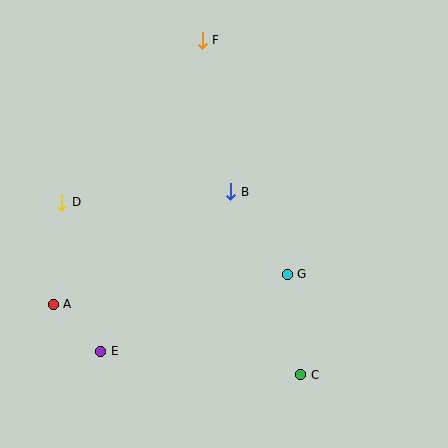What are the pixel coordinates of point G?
Point G is at (287, 274).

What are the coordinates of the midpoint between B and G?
The midpoint between B and G is at (259, 233).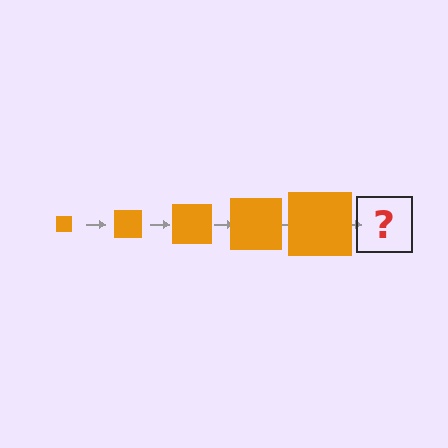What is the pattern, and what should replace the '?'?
The pattern is that the square gets progressively larger each step. The '?' should be an orange square, larger than the previous one.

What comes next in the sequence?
The next element should be an orange square, larger than the previous one.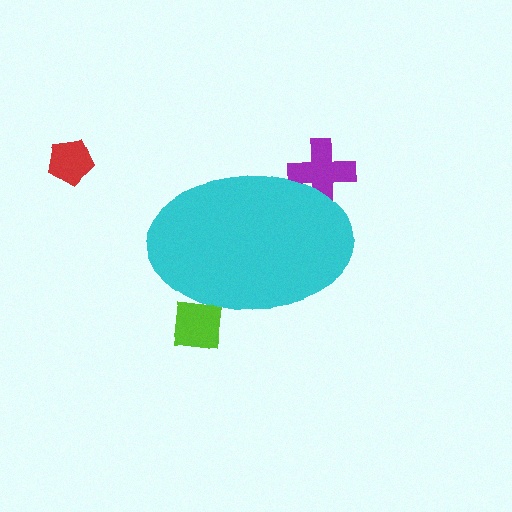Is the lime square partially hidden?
Yes, the lime square is partially hidden behind the cyan ellipse.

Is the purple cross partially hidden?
Yes, the purple cross is partially hidden behind the cyan ellipse.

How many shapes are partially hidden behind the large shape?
2 shapes are partially hidden.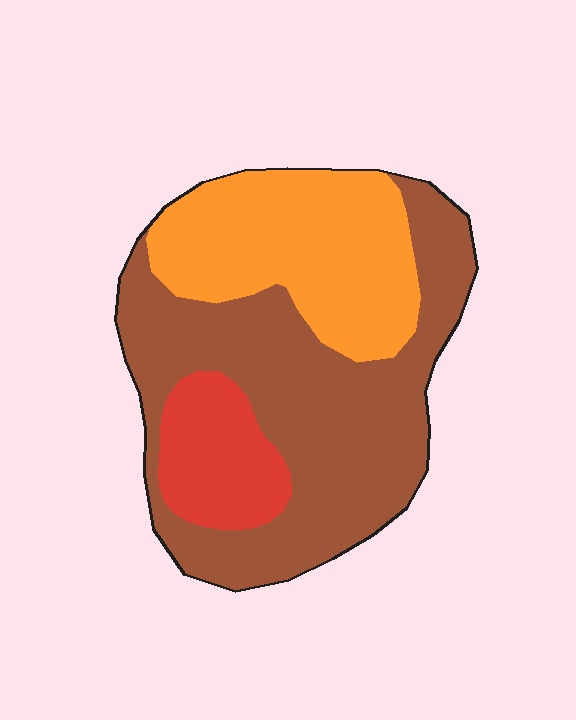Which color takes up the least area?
Red, at roughly 15%.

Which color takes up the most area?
Brown, at roughly 55%.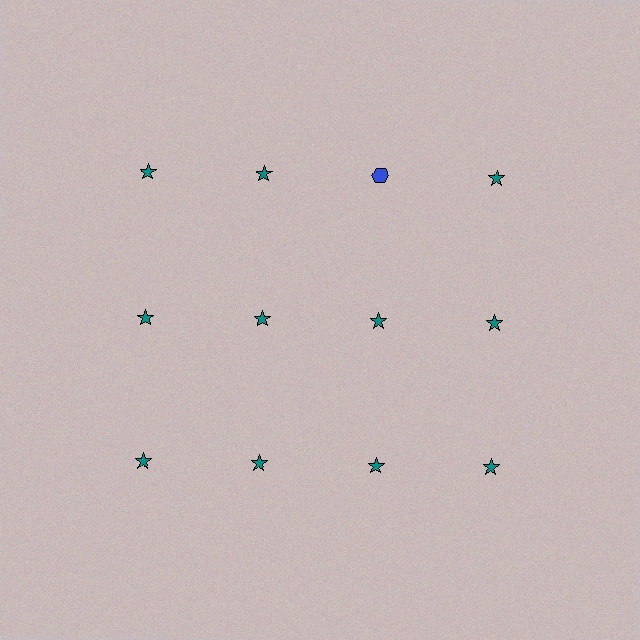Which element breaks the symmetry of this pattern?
The blue hexagon in the top row, center column breaks the symmetry. All other shapes are teal stars.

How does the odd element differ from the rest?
It differs in both color (blue instead of teal) and shape (hexagon instead of star).